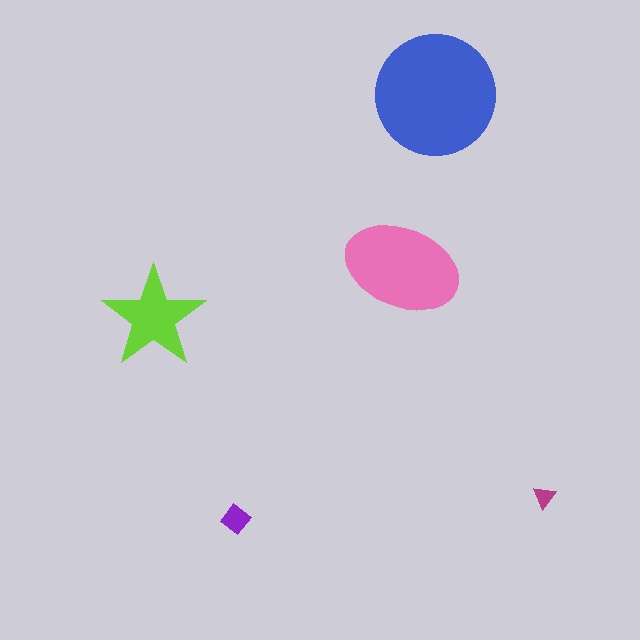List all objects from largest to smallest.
The blue circle, the pink ellipse, the lime star, the purple diamond, the magenta triangle.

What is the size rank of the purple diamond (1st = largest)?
4th.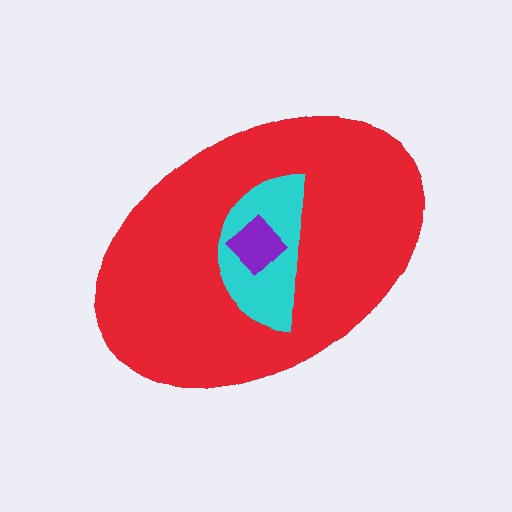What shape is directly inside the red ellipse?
The cyan semicircle.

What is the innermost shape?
The purple diamond.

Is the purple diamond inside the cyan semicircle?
Yes.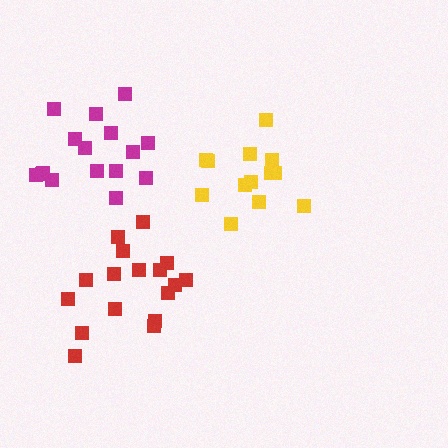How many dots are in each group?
Group 1: 13 dots, Group 2: 17 dots, Group 3: 16 dots (46 total).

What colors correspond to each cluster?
The clusters are colored: yellow, red, magenta.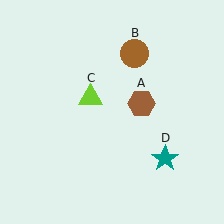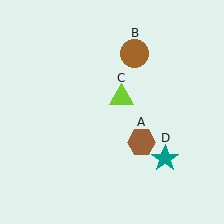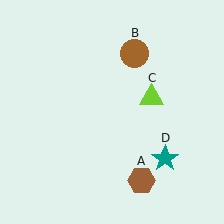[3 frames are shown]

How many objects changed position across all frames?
2 objects changed position: brown hexagon (object A), lime triangle (object C).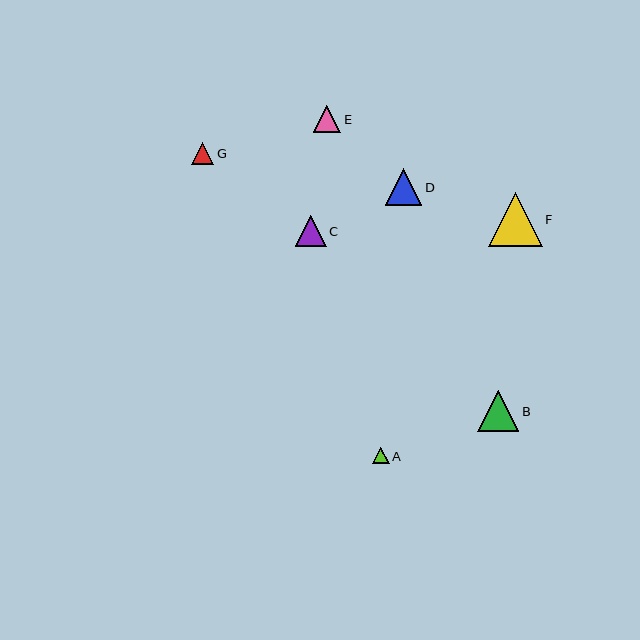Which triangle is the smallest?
Triangle A is the smallest with a size of approximately 16 pixels.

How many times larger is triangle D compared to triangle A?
Triangle D is approximately 2.2 times the size of triangle A.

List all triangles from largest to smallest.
From largest to smallest: F, B, D, C, E, G, A.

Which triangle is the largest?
Triangle F is the largest with a size of approximately 54 pixels.